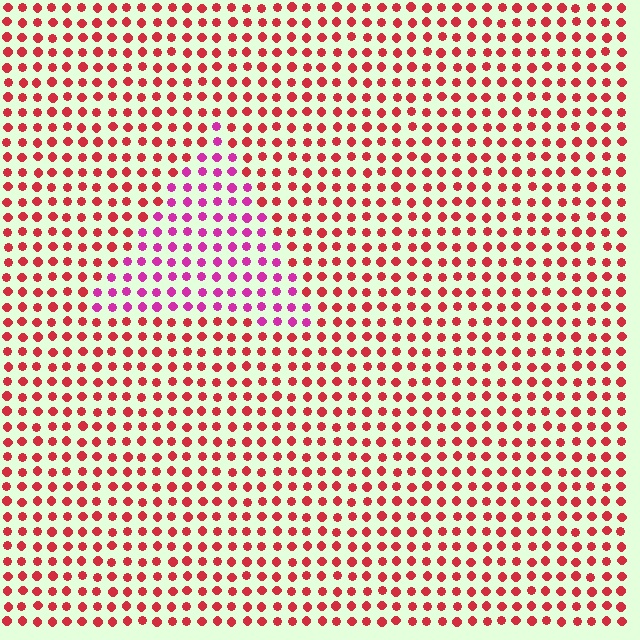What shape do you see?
I see a triangle.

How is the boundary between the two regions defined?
The boundary is defined purely by a slight shift in hue (about 39 degrees). Spacing, size, and orientation are identical on both sides.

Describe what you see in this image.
The image is filled with small red elements in a uniform arrangement. A triangle-shaped region is visible where the elements are tinted to a slightly different hue, forming a subtle color boundary.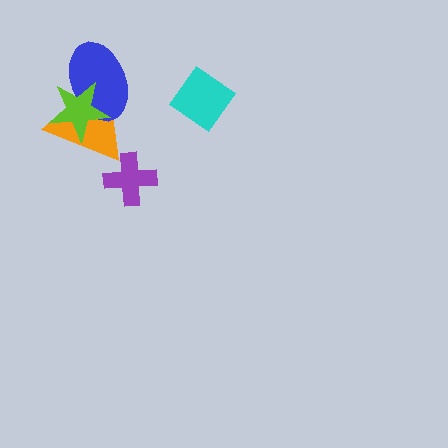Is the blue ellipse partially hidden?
Yes, it is partially covered by another shape.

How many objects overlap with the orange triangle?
2 objects overlap with the orange triangle.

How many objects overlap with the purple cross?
0 objects overlap with the purple cross.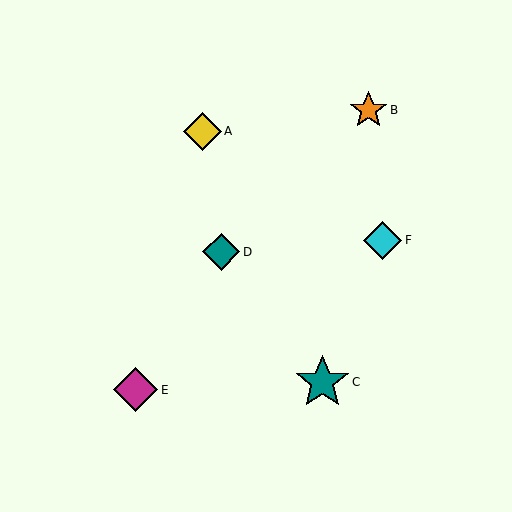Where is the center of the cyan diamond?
The center of the cyan diamond is at (383, 240).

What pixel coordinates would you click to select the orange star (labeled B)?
Click at (368, 110) to select the orange star B.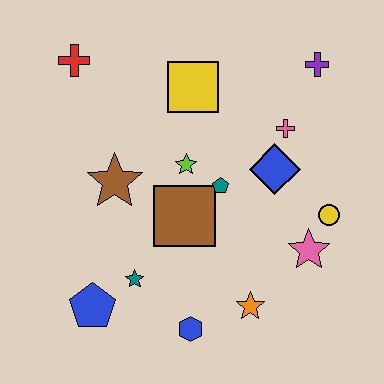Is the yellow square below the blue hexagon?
No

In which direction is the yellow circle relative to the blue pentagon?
The yellow circle is to the right of the blue pentagon.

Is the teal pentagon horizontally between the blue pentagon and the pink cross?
Yes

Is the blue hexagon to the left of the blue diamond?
Yes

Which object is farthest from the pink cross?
The blue pentagon is farthest from the pink cross.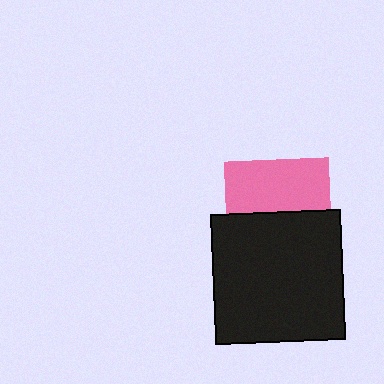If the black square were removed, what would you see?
You would see the complete pink square.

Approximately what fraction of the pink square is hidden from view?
Roughly 50% of the pink square is hidden behind the black square.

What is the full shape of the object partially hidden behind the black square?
The partially hidden object is a pink square.